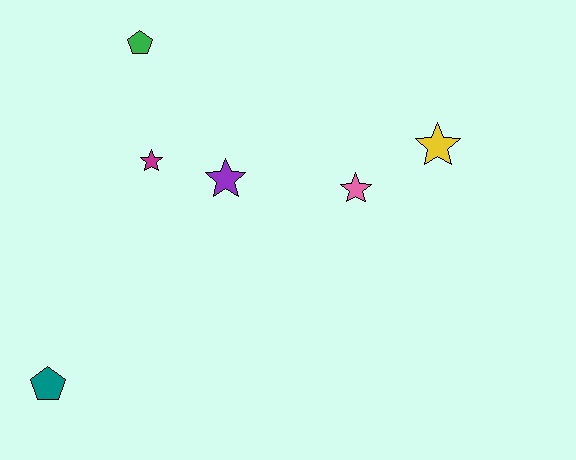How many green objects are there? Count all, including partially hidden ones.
There is 1 green object.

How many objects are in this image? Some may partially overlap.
There are 6 objects.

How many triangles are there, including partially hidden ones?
There are no triangles.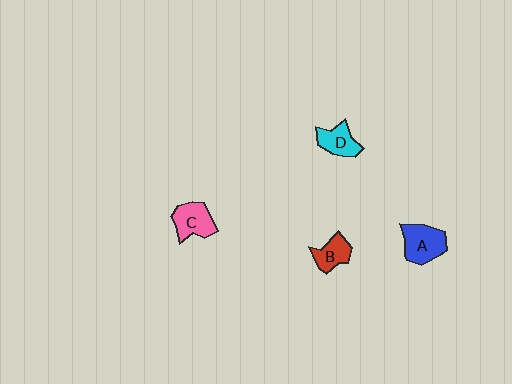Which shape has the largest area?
Shape A (blue).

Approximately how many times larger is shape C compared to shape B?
Approximately 1.3 times.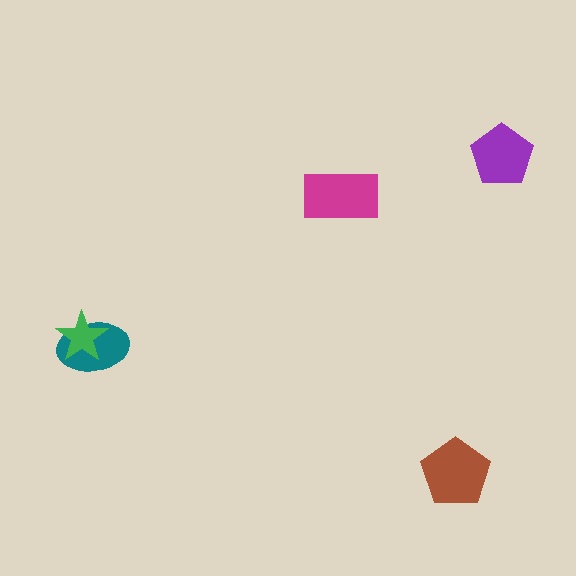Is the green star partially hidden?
No, no other shape covers it.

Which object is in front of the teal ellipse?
The green star is in front of the teal ellipse.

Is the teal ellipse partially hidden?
Yes, it is partially covered by another shape.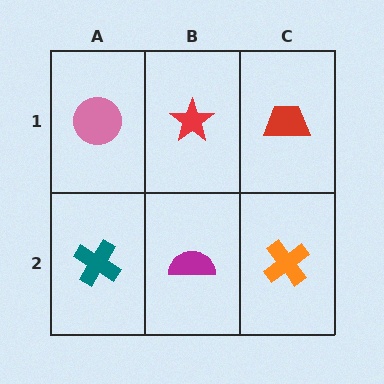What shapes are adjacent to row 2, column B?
A red star (row 1, column B), a teal cross (row 2, column A), an orange cross (row 2, column C).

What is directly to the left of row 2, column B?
A teal cross.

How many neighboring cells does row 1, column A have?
2.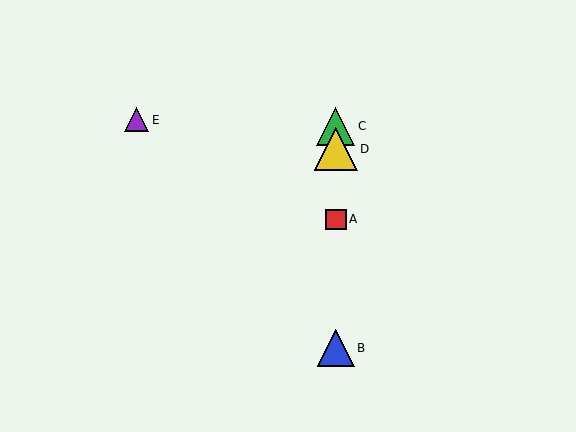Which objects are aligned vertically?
Objects A, B, C, D are aligned vertically.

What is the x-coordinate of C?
Object C is at x≈336.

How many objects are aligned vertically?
4 objects (A, B, C, D) are aligned vertically.